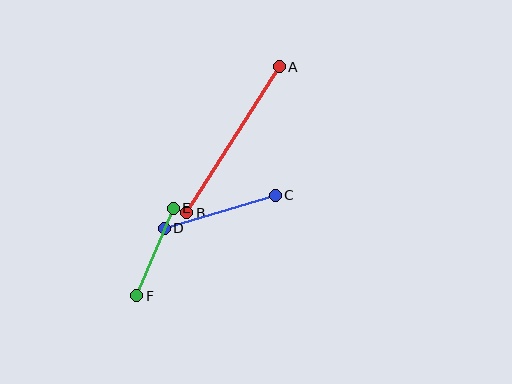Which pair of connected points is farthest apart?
Points A and B are farthest apart.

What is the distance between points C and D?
The distance is approximately 116 pixels.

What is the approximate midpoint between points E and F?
The midpoint is at approximately (155, 252) pixels.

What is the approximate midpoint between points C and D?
The midpoint is at approximately (220, 212) pixels.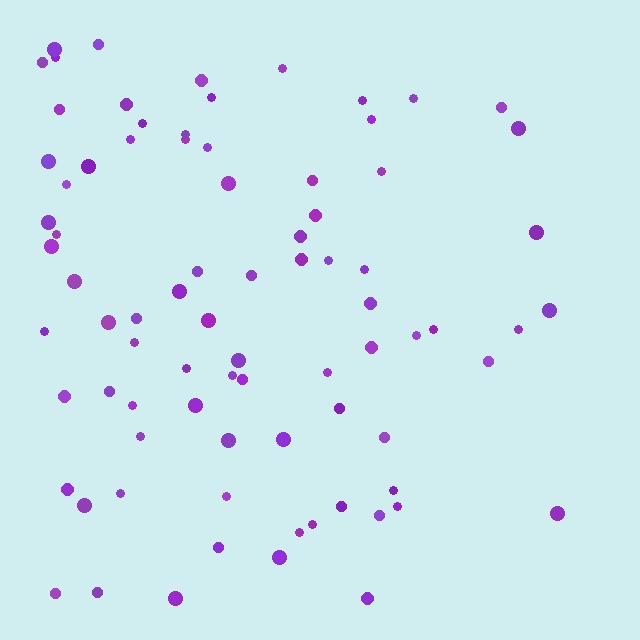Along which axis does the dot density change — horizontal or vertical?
Horizontal.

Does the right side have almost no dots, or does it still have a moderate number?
Still a moderate number, just noticeably fewer than the left.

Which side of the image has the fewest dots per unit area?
The right.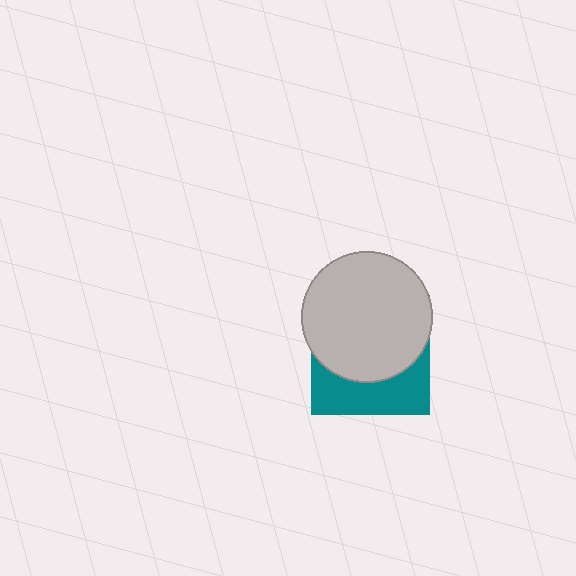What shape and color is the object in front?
The object in front is a light gray circle.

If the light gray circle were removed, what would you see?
You would see the complete teal square.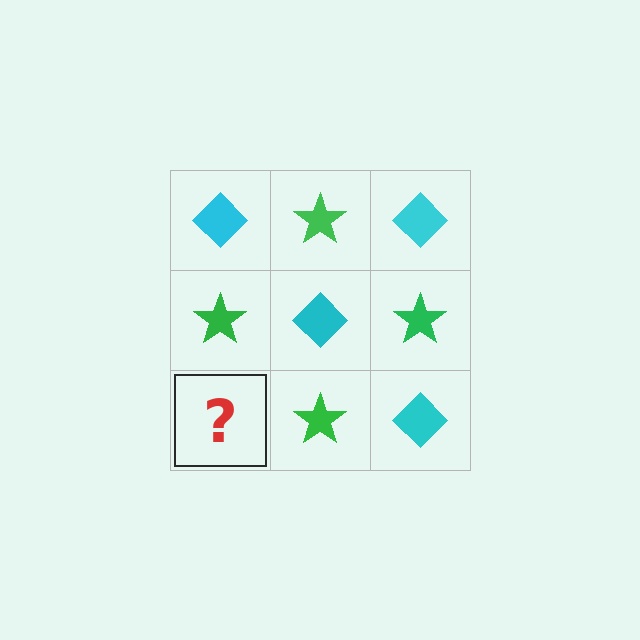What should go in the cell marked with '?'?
The missing cell should contain a cyan diamond.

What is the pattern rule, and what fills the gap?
The rule is that it alternates cyan diamond and green star in a checkerboard pattern. The gap should be filled with a cyan diamond.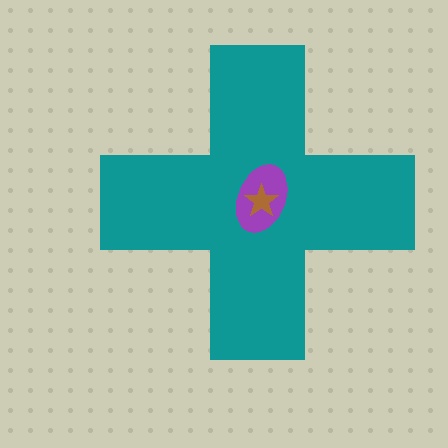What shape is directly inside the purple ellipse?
The brown star.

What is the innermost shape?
The brown star.